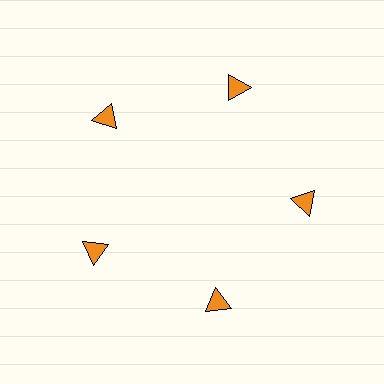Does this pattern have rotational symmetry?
Yes, this pattern has 5-fold rotational symmetry. It looks the same after rotating 72 degrees around the center.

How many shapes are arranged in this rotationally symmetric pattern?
There are 5 shapes, arranged in 5 groups of 1.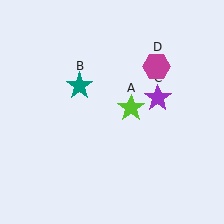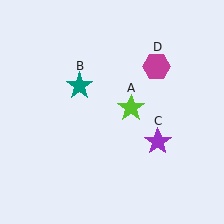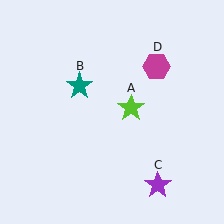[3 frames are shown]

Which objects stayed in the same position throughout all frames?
Lime star (object A) and teal star (object B) and magenta hexagon (object D) remained stationary.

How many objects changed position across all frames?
1 object changed position: purple star (object C).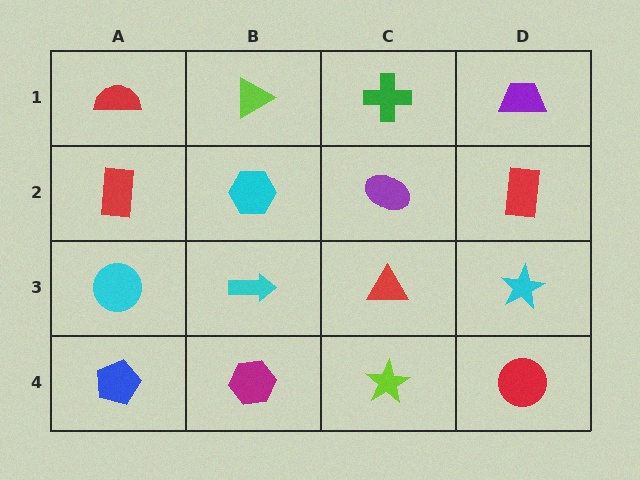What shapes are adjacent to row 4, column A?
A cyan circle (row 3, column A), a magenta hexagon (row 4, column B).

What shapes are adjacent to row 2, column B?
A lime triangle (row 1, column B), a cyan arrow (row 3, column B), a red rectangle (row 2, column A), a purple ellipse (row 2, column C).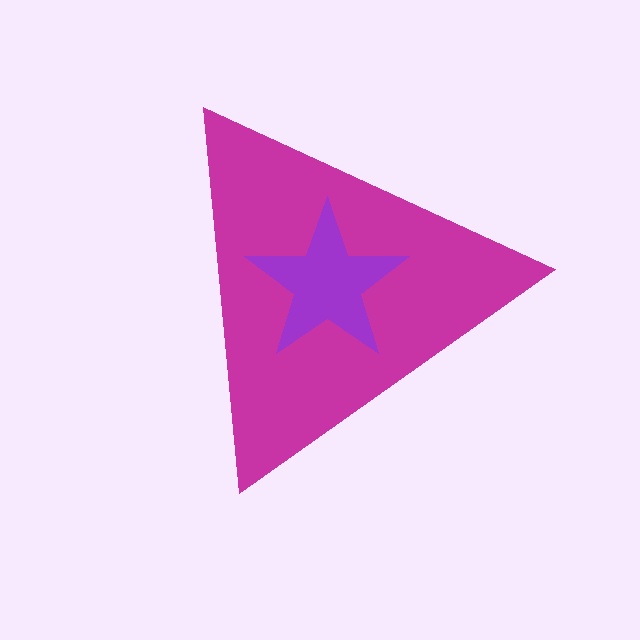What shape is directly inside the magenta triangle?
The purple star.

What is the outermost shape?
The magenta triangle.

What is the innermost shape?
The purple star.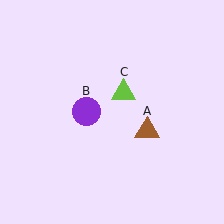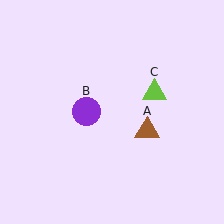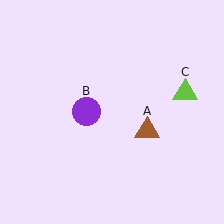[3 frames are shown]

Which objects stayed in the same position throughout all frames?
Brown triangle (object A) and purple circle (object B) remained stationary.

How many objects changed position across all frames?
1 object changed position: lime triangle (object C).